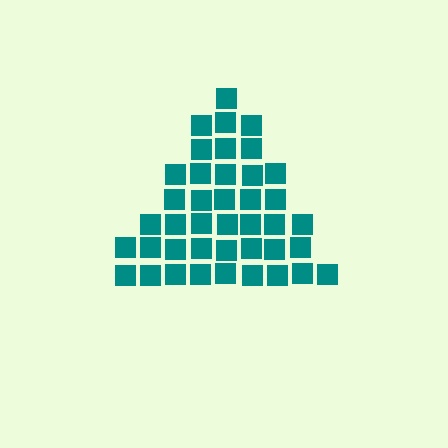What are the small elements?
The small elements are squares.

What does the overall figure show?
The overall figure shows a triangle.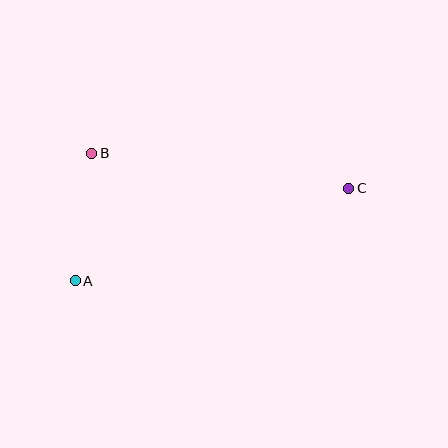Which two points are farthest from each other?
Points A and C are farthest from each other.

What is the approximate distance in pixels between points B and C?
The distance between B and C is approximately 260 pixels.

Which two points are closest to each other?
Points A and B are closest to each other.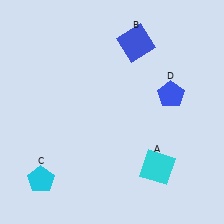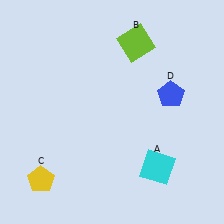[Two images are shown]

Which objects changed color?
B changed from blue to lime. C changed from cyan to yellow.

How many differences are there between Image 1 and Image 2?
There are 2 differences between the two images.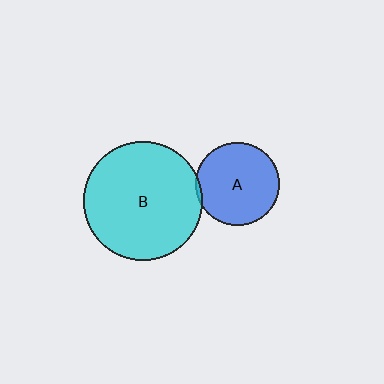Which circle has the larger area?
Circle B (cyan).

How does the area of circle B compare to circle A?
Approximately 2.0 times.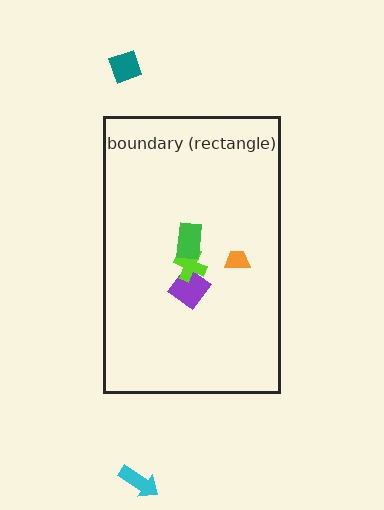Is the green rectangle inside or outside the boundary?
Inside.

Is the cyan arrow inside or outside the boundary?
Outside.